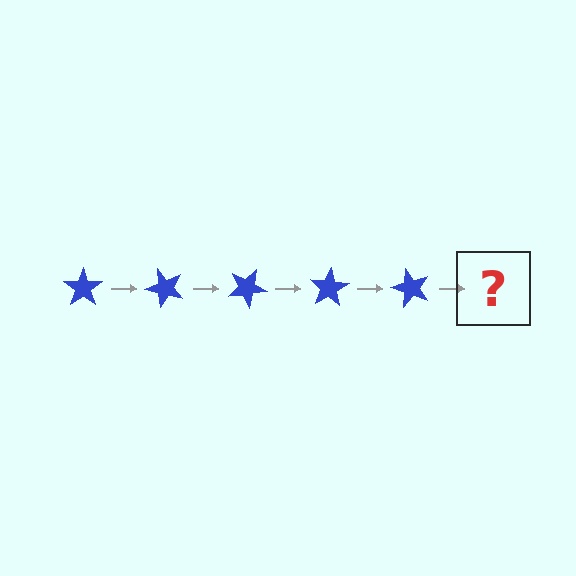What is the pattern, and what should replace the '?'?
The pattern is that the star rotates 50 degrees each step. The '?' should be a blue star rotated 250 degrees.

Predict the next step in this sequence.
The next step is a blue star rotated 250 degrees.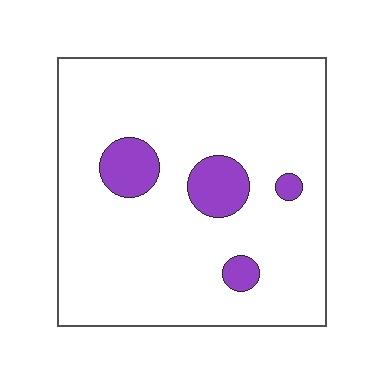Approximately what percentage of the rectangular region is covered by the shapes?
Approximately 10%.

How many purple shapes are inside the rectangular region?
4.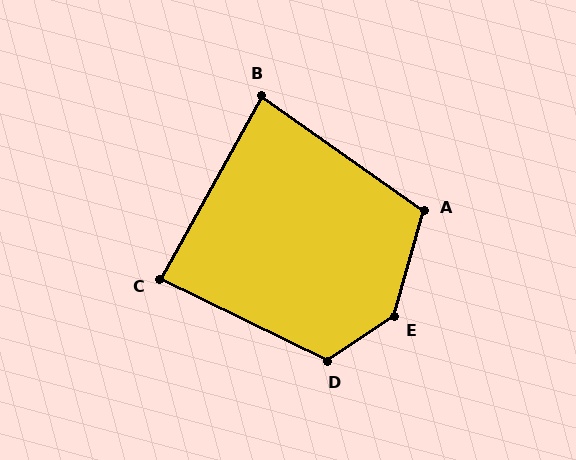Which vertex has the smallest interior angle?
B, at approximately 83 degrees.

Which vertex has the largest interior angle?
E, at approximately 139 degrees.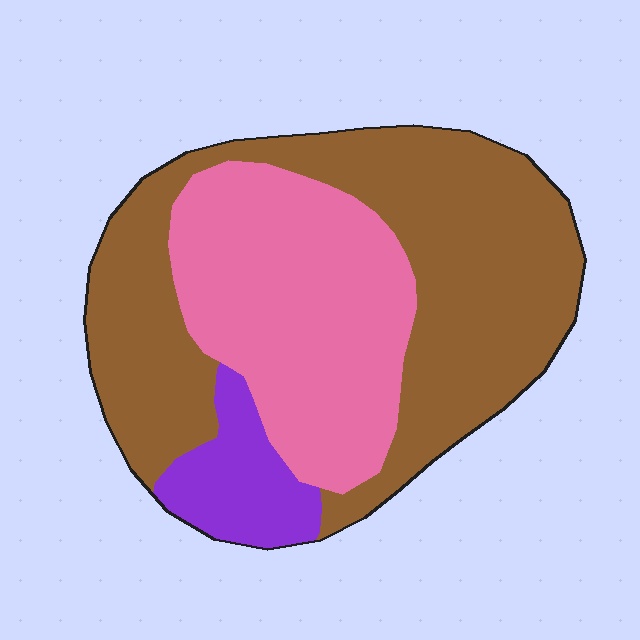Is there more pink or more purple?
Pink.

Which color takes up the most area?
Brown, at roughly 55%.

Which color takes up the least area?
Purple, at roughly 10%.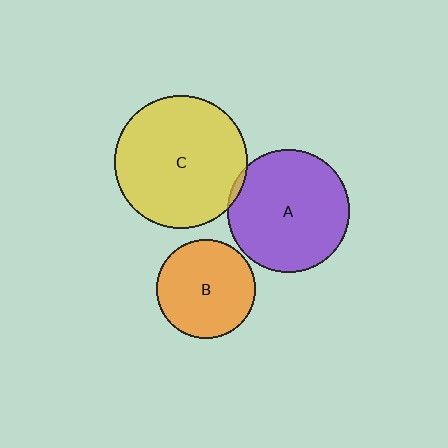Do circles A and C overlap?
Yes.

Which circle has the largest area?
Circle C (yellow).